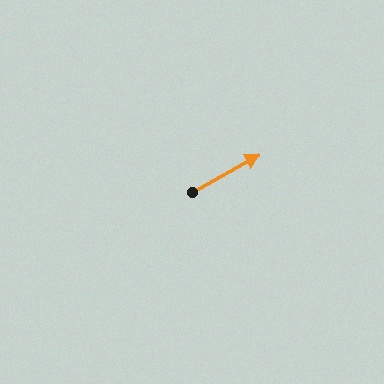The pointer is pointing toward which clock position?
Roughly 2 o'clock.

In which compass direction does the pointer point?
Northeast.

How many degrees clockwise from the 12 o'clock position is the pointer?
Approximately 61 degrees.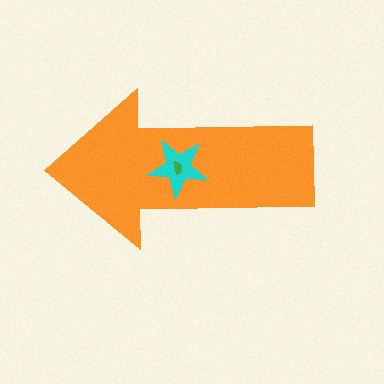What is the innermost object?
The green semicircle.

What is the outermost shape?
The orange arrow.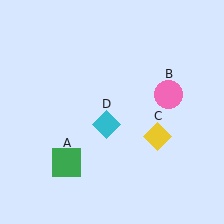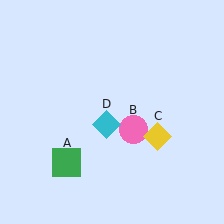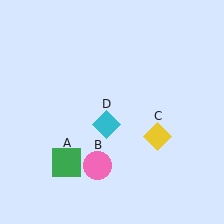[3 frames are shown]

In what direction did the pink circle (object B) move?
The pink circle (object B) moved down and to the left.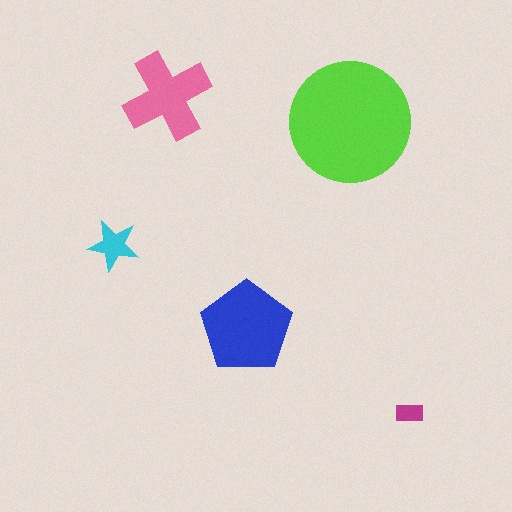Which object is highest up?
The pink cross is topmost.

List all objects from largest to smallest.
The lime circle, the blue pentagon, the pink cross, the cyan star, the magenta rectangle.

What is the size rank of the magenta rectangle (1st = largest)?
5th.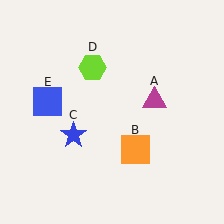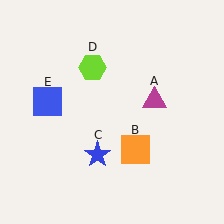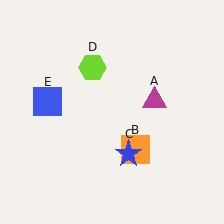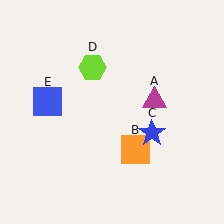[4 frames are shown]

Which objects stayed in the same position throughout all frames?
Magenta triangle (object A) and orange square (object B) and lime hexagon (object D) and blue square (object E) remained stationary.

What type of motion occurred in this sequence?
The blue star (object C) rotated counterclockwise around the center of the scene.